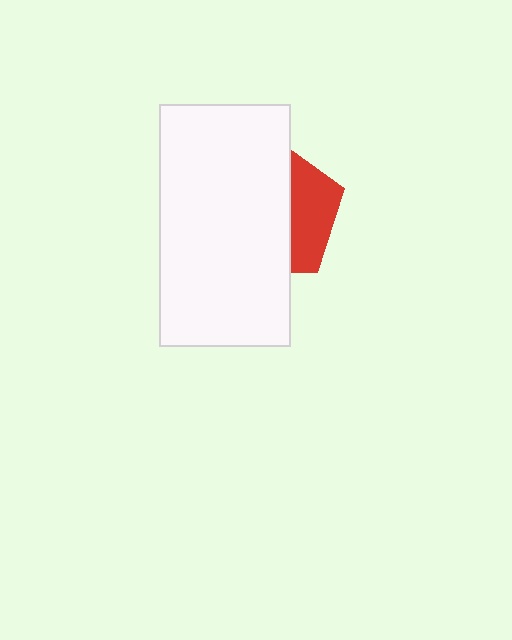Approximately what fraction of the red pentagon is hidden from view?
Roughly 68% of the red pentagon is hidden behind the white rectangle.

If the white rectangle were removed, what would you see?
You would see the complete red pentagon.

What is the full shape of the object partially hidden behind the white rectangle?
The partially hidden object is a red pentagon.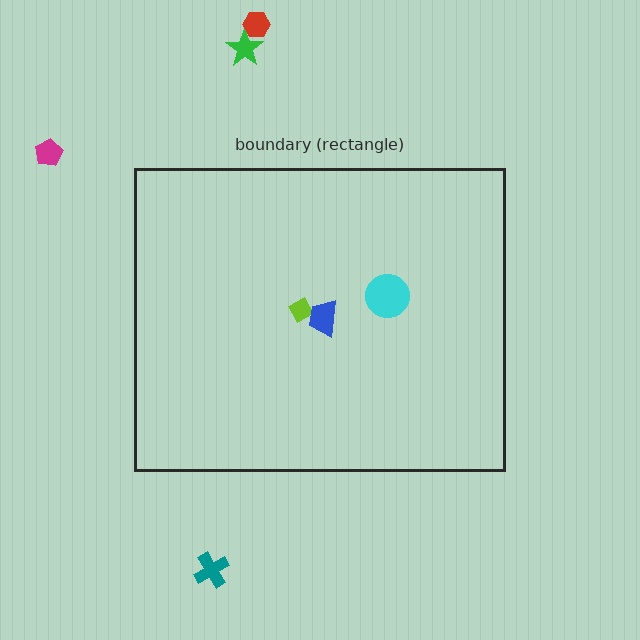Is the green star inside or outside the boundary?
Outside.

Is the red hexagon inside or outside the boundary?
Outside.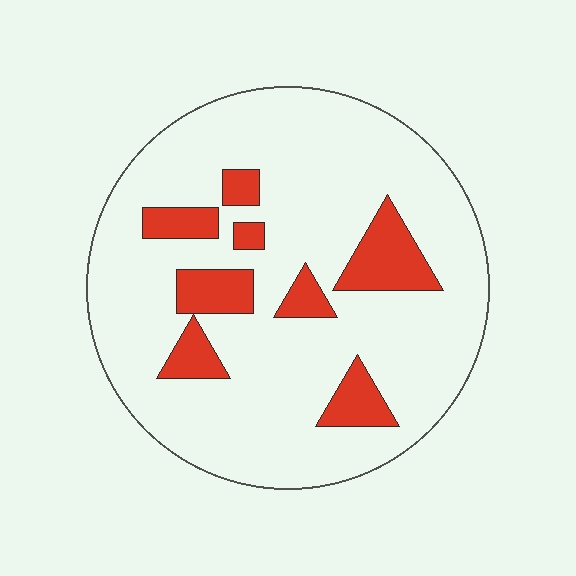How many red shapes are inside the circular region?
8.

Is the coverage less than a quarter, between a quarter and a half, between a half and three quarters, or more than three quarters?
Less than a quarter.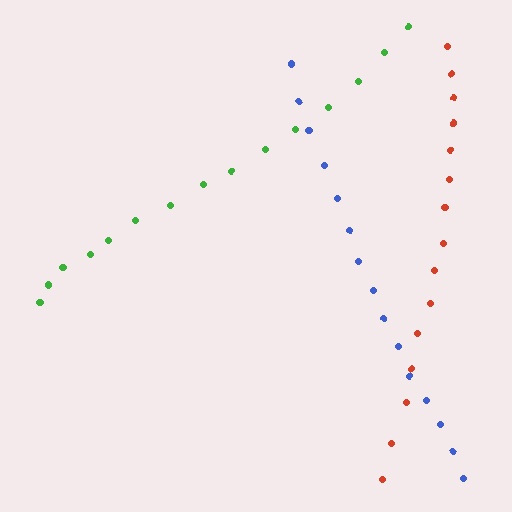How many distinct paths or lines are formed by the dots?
There are 3 distinct paths.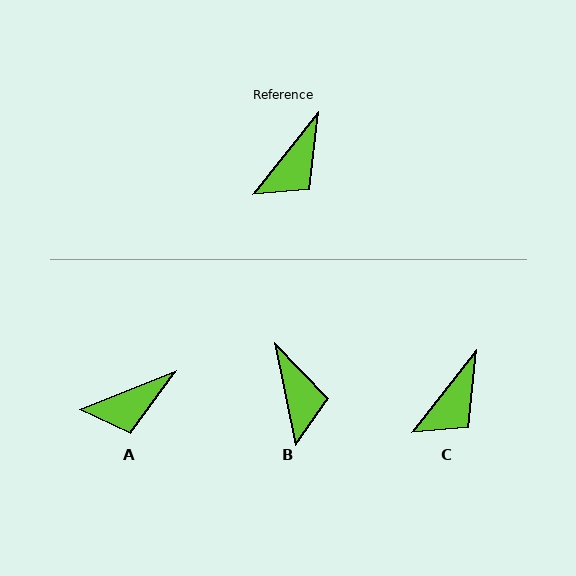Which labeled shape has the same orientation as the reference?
C.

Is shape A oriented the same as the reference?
No, it is off by about 30 degrees.